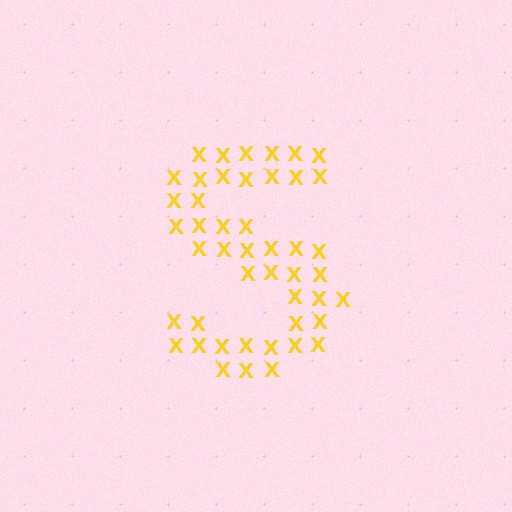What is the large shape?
The large shape is the letter S.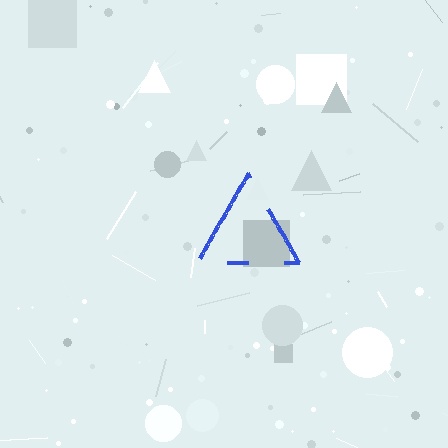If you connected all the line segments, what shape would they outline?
They would outline a triangle.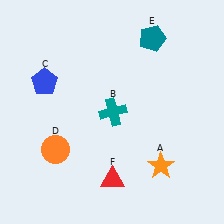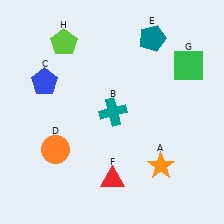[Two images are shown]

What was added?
A green square (G), a lime pentagon (H) were added in Image 2.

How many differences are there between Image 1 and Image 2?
There are 2 differences between the two images.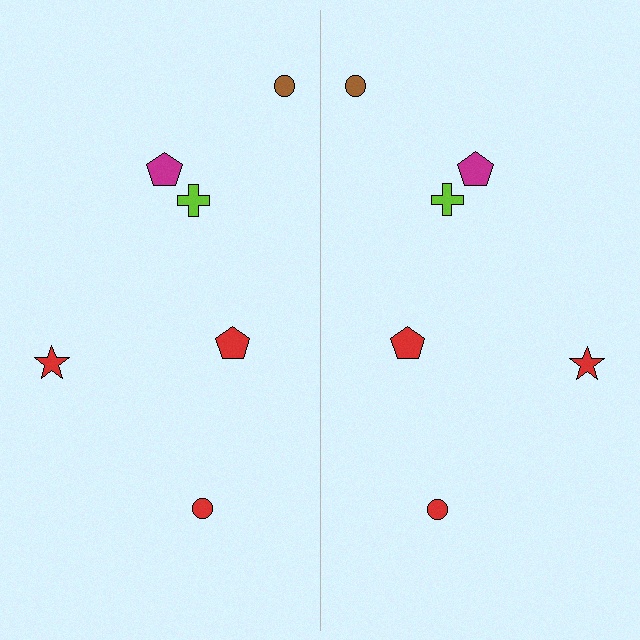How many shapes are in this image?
There are 12 shapes in this image.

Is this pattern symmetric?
Yes, this pattern has bilateral (reflection) symmetry.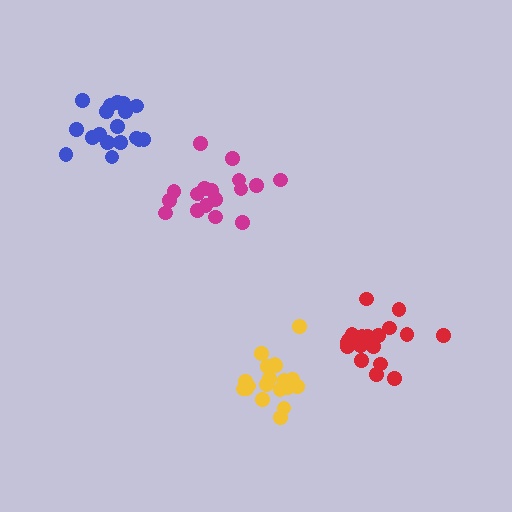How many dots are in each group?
Group 1: 19 dots, Group 2: 17 dots, Group 3: 18 dots, Group 4: 18 dots (72 total).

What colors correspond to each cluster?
The clusters are colored: yellow, magenta, blue, red.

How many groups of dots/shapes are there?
There are 4 groups.